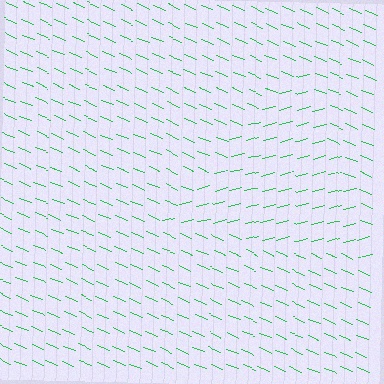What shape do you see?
I see a triangle.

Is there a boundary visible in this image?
Yes, there is a texture boundary formed by a change in line orientation.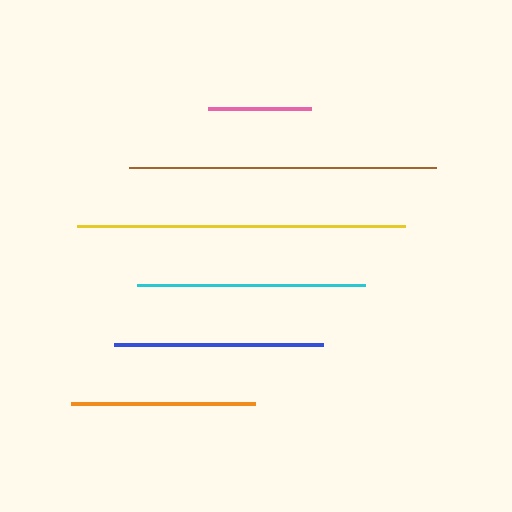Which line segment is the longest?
The yellow line is the longest at approximately 328 pixels.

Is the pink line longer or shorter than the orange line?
The orange line is longer than the pink line.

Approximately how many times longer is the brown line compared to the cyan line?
The brown line is approximately 1.3 times the length of the cyan line.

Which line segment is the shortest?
The pink line is the shortest at approximately 103 pixels.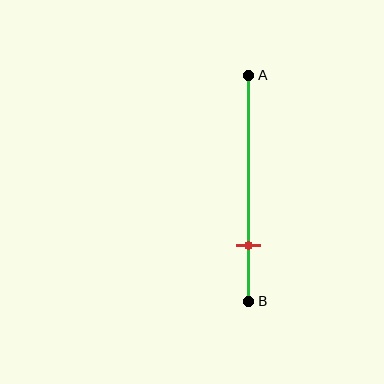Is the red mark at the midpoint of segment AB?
No, the mark is at about 75% from A, not at the 50% midpoint.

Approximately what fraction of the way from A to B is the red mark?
The red mark is approximately 75% of the way from A to B.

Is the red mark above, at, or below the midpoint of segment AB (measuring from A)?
The red mark is below the midpoint of segment AB.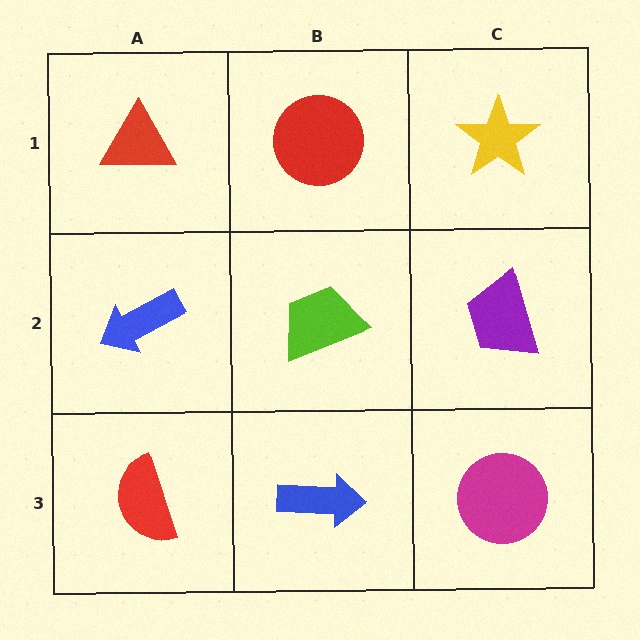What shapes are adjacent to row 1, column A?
A blue arrow (row 2, column A), a red circle (row 1, column B).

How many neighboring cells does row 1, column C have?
2.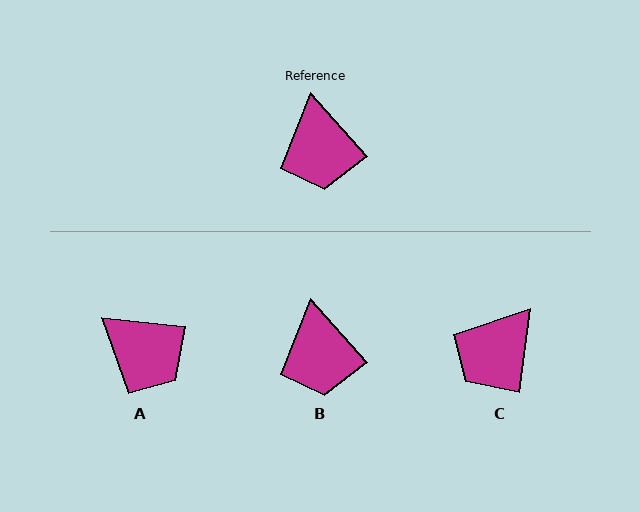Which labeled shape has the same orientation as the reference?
B.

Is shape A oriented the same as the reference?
No, it is off by about 42 degrees.